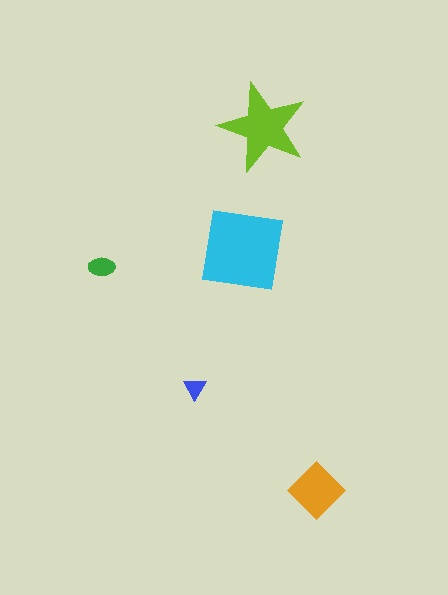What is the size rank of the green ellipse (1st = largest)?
4th.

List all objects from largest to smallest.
The cyan square, the lime star, the orange diamond, the green ellipse, the blue triangle.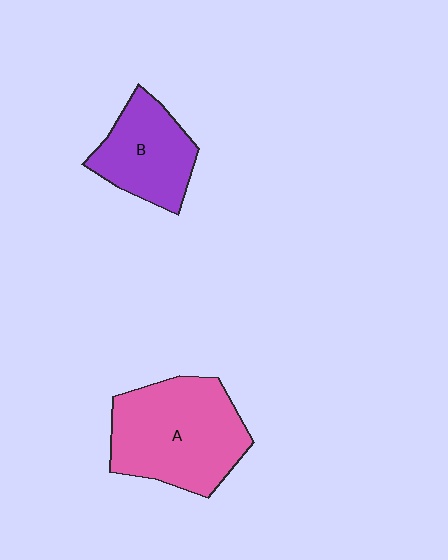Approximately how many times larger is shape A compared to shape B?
Approximately 1.6 times.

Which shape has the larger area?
Shape A (pink).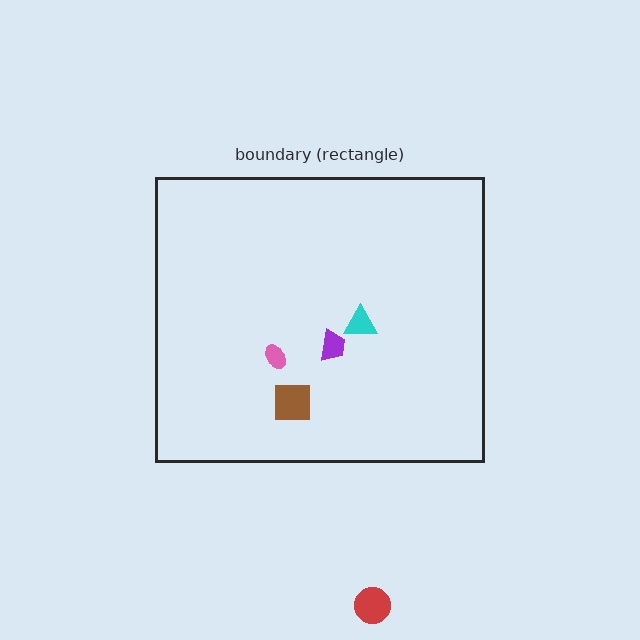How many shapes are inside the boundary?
4 inside, 1 outside.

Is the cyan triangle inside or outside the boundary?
Inside.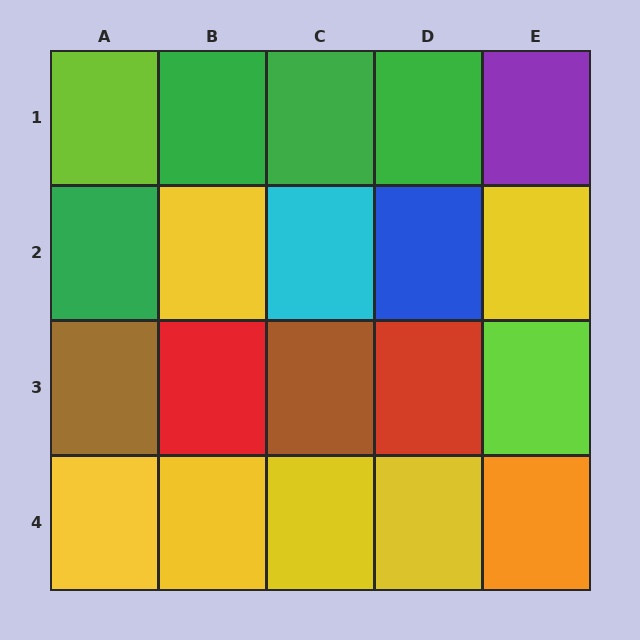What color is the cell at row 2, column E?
Yellow.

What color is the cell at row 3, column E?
Lime.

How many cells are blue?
1 cell is blue.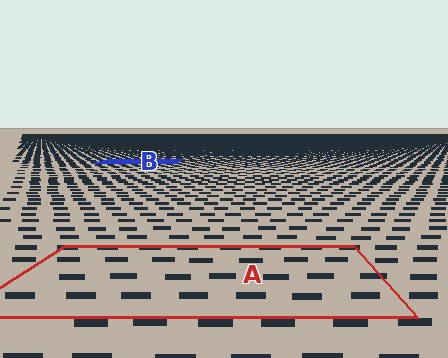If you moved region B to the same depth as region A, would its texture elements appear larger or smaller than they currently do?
They would appear larger. At a closer depth, the same texture elements are projected at a bigger on-screen size.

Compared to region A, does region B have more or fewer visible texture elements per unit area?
Region B has more texture elements per unit area — they are packed more densely because it is farther away.